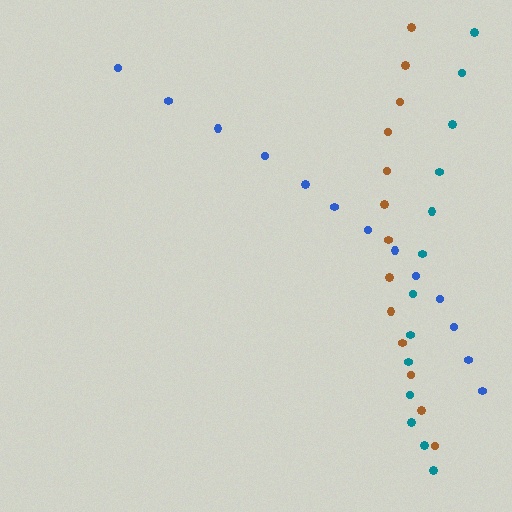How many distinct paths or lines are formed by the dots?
There are 3 distinct paths.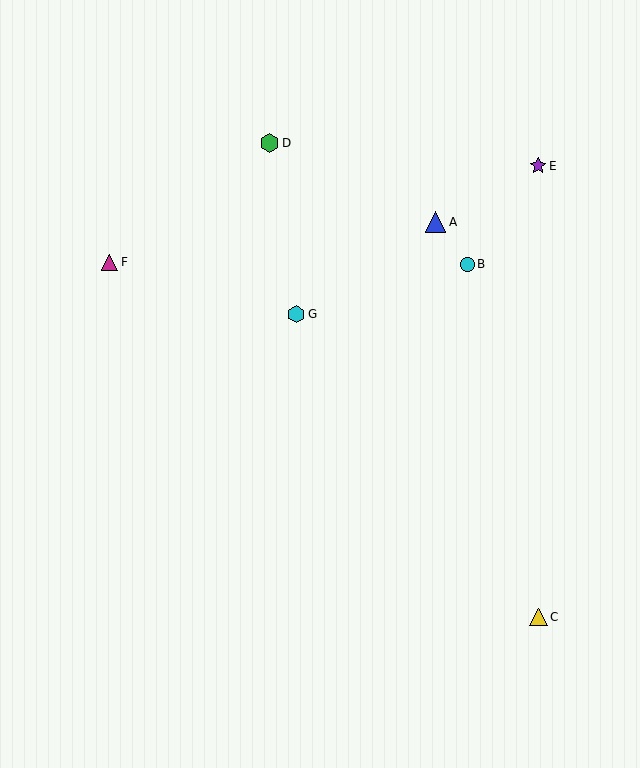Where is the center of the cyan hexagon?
The center of the cyan hexagon is at (296, 314).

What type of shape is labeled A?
Shape A is a blue triangle.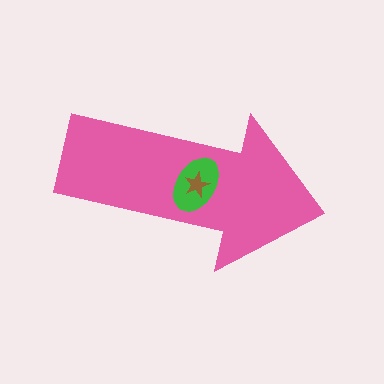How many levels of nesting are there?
3.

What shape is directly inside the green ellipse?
The brown star.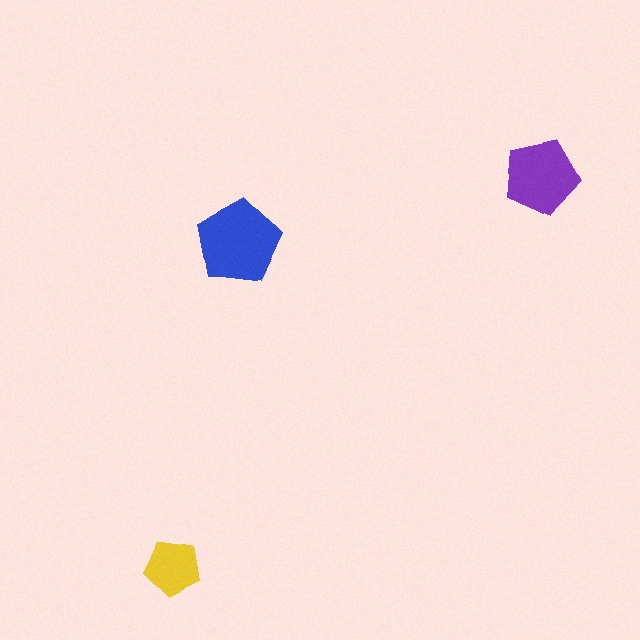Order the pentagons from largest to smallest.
the blue one, the purple one, the yellow one.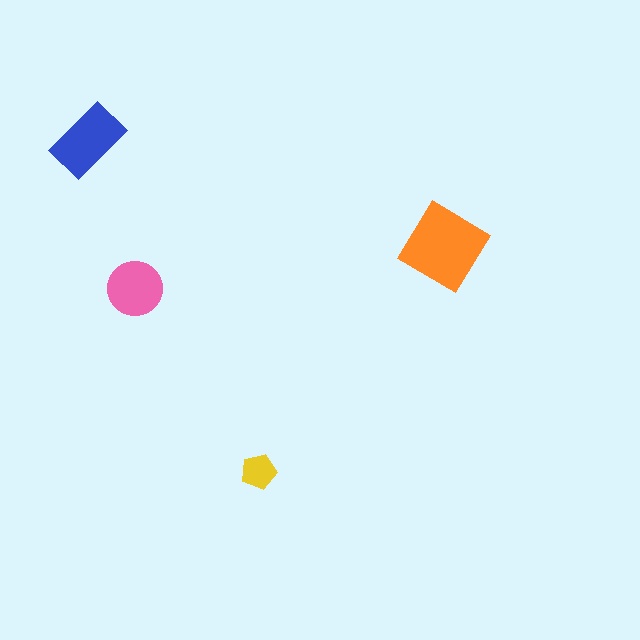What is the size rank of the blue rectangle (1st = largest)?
2nd.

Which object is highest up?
The blue rectangle is topmost.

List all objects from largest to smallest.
The orange diamond, the blue rectangle, the pink circle, the yellow pentagon.